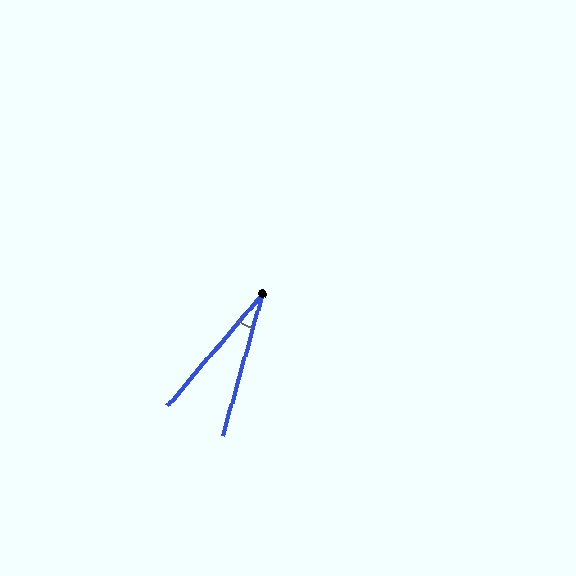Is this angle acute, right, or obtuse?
It is acute.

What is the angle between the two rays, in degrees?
Approximately 25 degrees.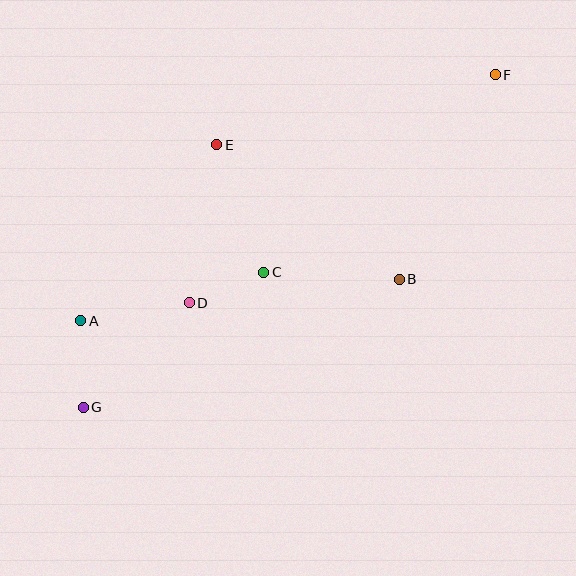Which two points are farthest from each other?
Points F and G are farthest from each other.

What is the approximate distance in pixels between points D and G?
The distance between D and G is approximately 149 pixels.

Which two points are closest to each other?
Points C and D are closest to each other.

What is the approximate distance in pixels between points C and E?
The distance between C and E is approximately 136 pixels.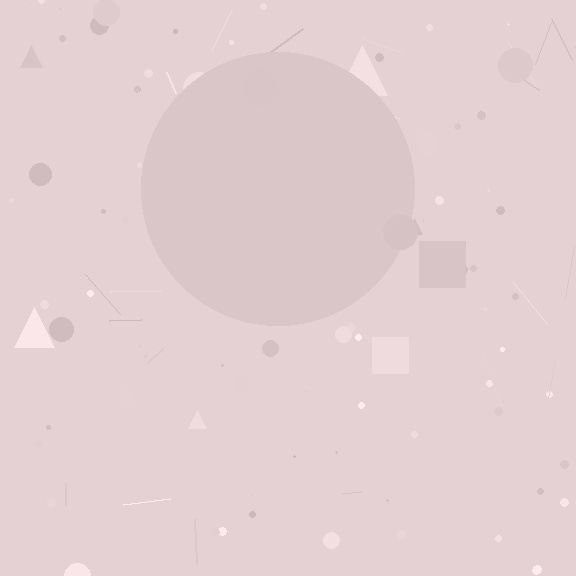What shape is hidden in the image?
A circle is hidden in the image.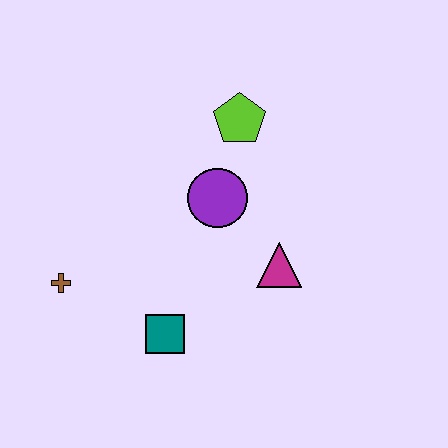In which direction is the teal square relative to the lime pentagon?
The teal square is below the lime pentagon.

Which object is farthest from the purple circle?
The brown cross is farthest from the purple circle.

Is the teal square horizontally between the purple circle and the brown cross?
Yes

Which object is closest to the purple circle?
The lime pentagon is closest to the purple circle.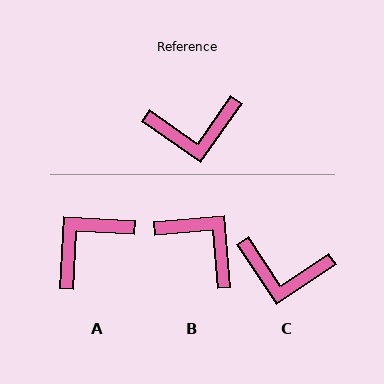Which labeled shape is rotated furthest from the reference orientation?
A, about 148 degrees away.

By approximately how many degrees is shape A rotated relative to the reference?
Approximately 148 degrees clockwise.